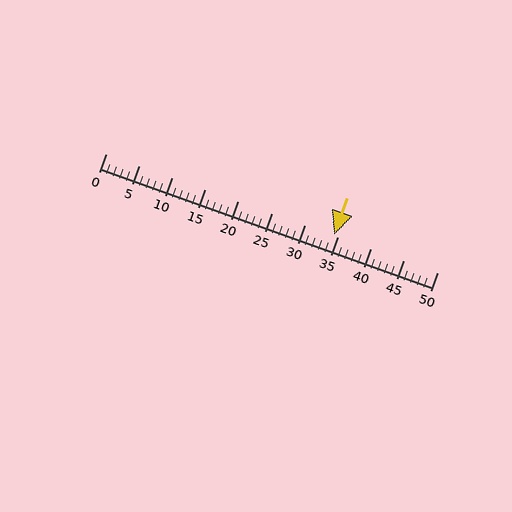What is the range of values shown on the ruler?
The ruler shows values from 0 to 50.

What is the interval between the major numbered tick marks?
The major tick marks are spaced 5 units apart.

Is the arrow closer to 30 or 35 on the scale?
The arrow is closer to 35.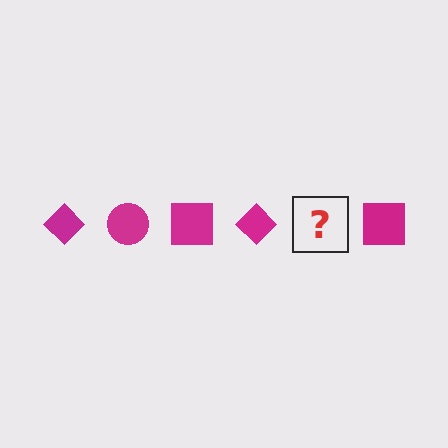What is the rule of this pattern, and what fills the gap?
The rule is that the pattern cycles through diamond, circle, square shapes in magenta. The gap should be filled with a magenta circle.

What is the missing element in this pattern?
The missing element is a magenta circle.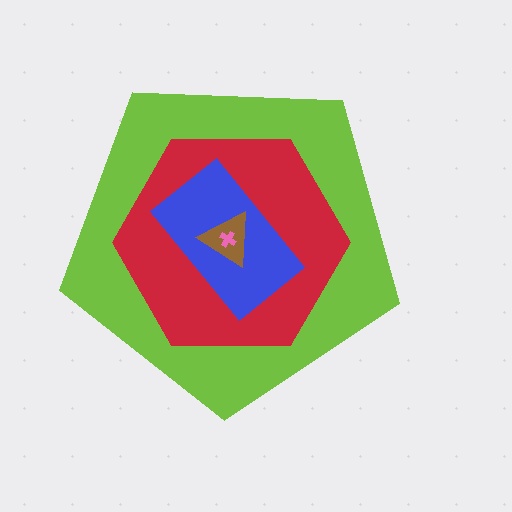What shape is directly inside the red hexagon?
The blue rectangle.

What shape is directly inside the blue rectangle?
The brown triangle.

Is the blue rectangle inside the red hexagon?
Yes.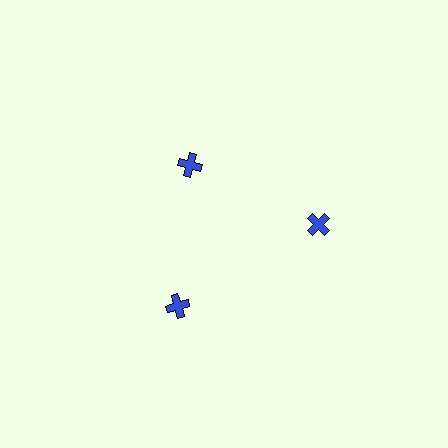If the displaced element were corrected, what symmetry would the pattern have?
It would have 3-fold rotational symmetry — the pattern would map onto itself every 120 degrees.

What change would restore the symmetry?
The symmetry would be restored by moving it outward, back onto the ring so that all 3 crosses sit at equal angles and equal distance from the center.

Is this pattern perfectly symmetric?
No. The 3 blue crosses are arranged in a ring, but one element near the 11 o'clock position is pulled inward toward the center, breaking the 3-fold rotational symmetry.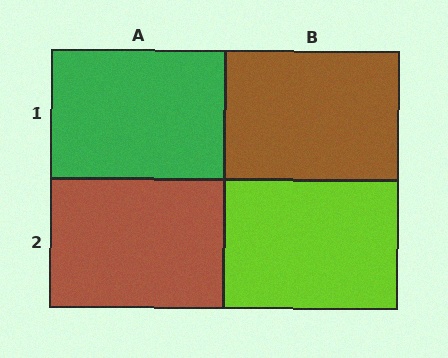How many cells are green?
1 cell is green.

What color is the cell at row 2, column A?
Brown.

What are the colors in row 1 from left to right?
Green, brown.